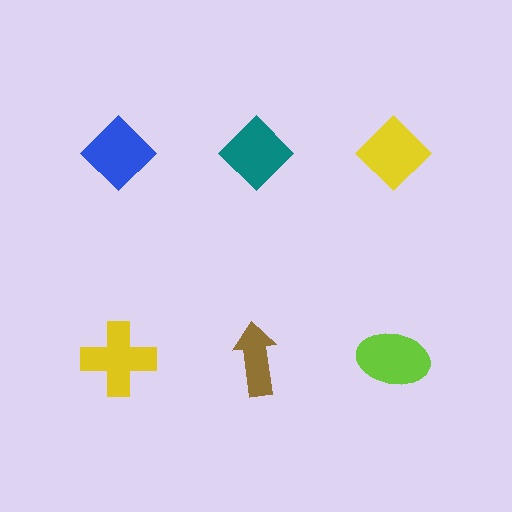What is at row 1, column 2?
A teal diamond.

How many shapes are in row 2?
3 shapes.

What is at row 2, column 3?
A lime ellipse.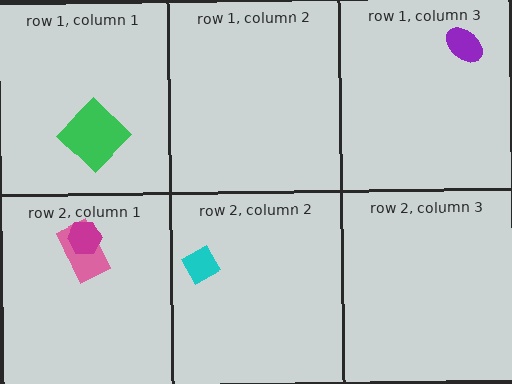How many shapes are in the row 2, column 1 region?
2.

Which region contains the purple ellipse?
The row 1, column 3 region.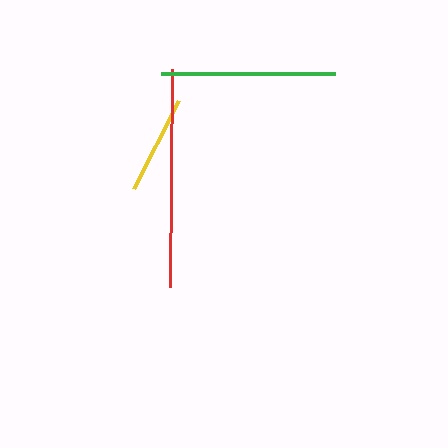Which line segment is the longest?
The red line is the longest at approximately 219 pixels.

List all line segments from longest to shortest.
From longest to shortest: red, green, yellow.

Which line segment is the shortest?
The yellow line is the shortest at approximately 100 pixels.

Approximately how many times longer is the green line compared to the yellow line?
The green line is approximately 1.8 times the length of the yellow line.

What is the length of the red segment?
The red segment is approximately 219 pixels long.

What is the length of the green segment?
The green segment is approximately 174 pixels long.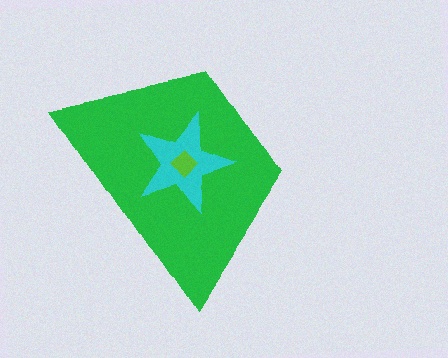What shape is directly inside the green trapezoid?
The cyan star.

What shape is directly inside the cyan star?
The lime diamond.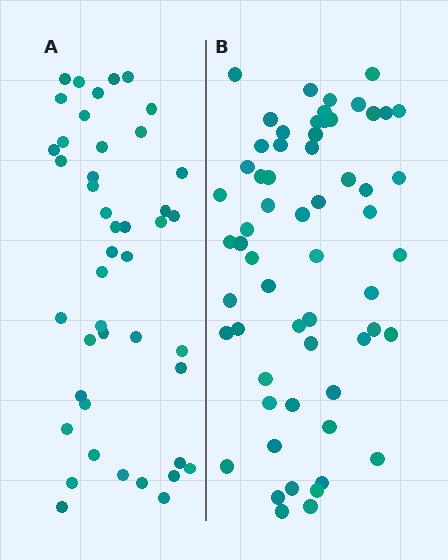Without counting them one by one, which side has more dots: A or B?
Region B (the right region) has more dots.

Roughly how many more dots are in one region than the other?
Region B has approximately 15 more dots than region A.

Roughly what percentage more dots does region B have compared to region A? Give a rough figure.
About 35% more.